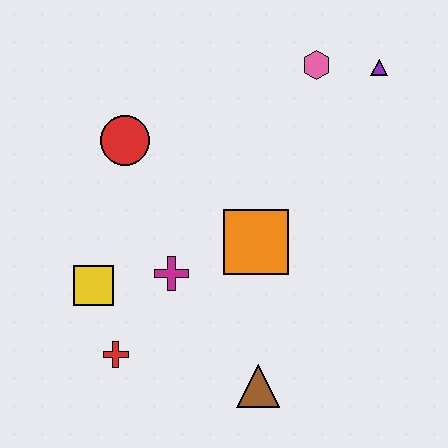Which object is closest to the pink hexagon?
The purple triangle is closest to the pink hexagon.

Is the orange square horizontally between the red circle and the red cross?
No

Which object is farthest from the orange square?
The purple triangle is farthest from the orange square.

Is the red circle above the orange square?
Yes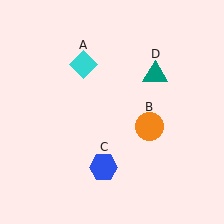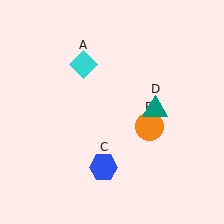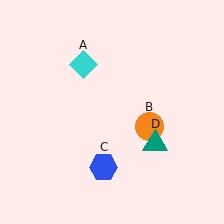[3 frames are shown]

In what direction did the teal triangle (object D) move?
The teal triangle (object D) moved down.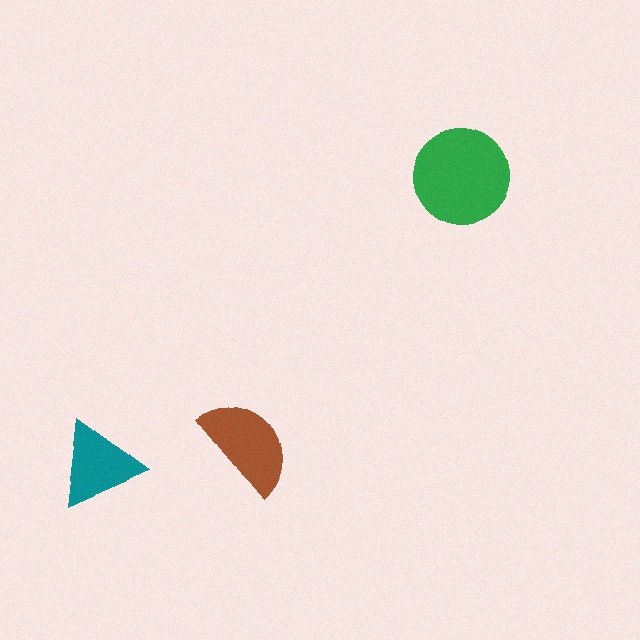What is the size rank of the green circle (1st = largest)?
1st.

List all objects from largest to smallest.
The green circle, the brown semicircle, the teal triangle.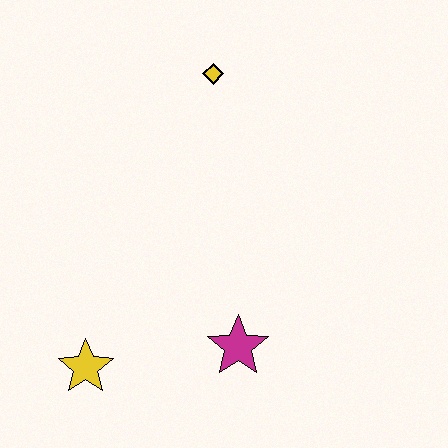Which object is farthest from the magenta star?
The yellow diamond is farthest from the magenta star.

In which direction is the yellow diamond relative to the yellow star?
The yellow diamond is above the yellow star.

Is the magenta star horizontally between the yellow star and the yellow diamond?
No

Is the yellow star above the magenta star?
No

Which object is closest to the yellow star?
The magenta star is closest to the yellow star.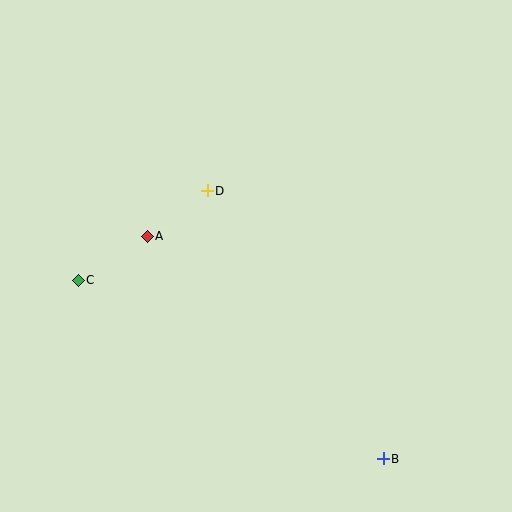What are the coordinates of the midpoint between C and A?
The midpoint between C and A is at (113, 258).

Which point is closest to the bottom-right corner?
Point B is closest to the bottom-right corner.